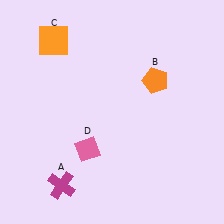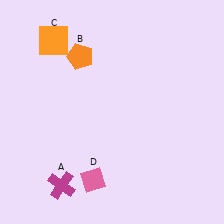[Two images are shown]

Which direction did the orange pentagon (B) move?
The orange pentagon (B) moved left.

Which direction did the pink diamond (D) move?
The pink diamond (D) moved down.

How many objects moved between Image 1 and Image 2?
2 objects moved between the two images.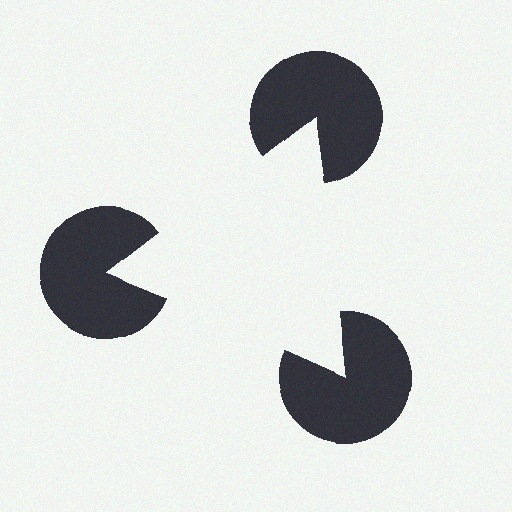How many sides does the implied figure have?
3 sides.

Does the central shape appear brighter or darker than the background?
It typically appears slightly brighter than the background, even though no actual brightness change is drawn.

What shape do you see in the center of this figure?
An illusory triangle — its edges are inferred from the aligned wedge cuts in the pac-man discs, not physically drawn.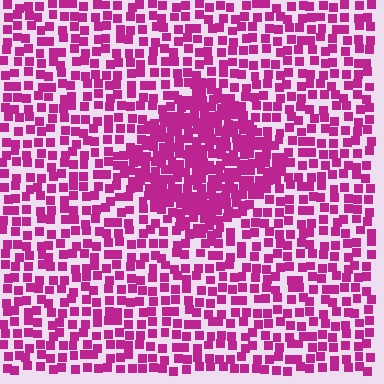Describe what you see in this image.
The image contains small magenta elements arranged at two different densities. A diamond-shaped region is visible where the elements are more densely packed than the surrounding area.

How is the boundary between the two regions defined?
The boundary is defined by a change in element density (approximately 2.0x ratio). All elements are the same color, size, and shape.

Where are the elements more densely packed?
The elements are more densely packed inside the diamond boundary.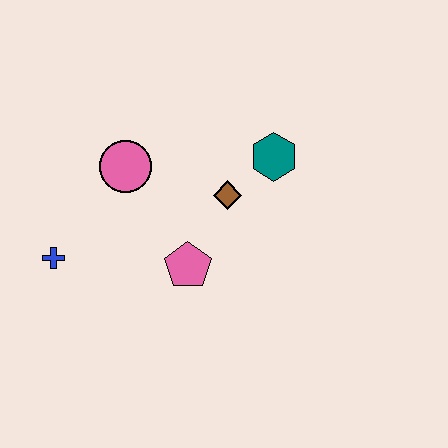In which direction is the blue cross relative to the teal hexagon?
The blue cross is to the left of the teal hexagon.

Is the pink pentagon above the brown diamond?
No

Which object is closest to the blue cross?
The pink circle is closest to the blue cross.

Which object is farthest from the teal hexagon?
The blue cross is farthest from the teal hexagon.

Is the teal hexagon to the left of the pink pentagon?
No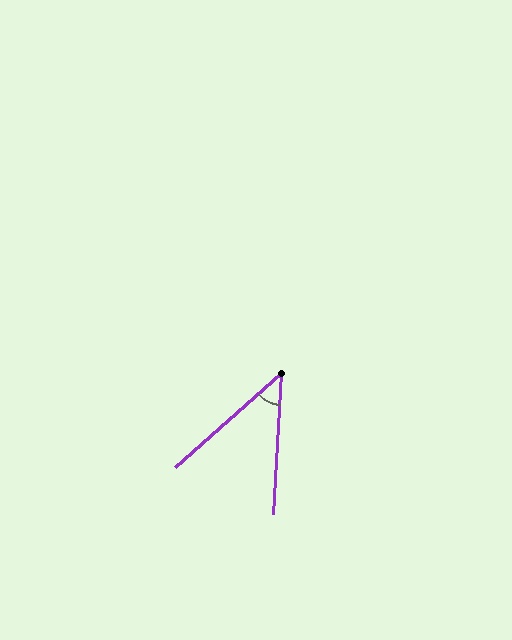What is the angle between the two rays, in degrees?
Approximately 45 degrees.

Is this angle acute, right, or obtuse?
It is acute.